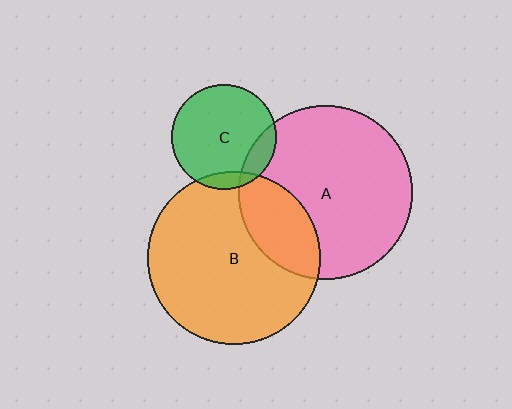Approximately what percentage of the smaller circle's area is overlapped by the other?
Approximately 15%.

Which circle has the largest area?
Circle A (pink).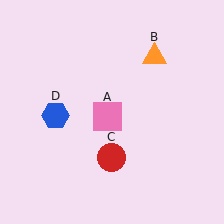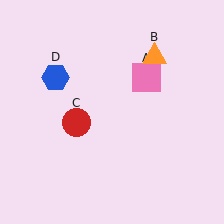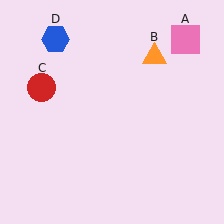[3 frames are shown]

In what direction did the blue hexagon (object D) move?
The blue hexagon (object D) moved up.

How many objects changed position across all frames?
3 objects changed position: pink square (object A), red circle (object C), blue hexagon (object D).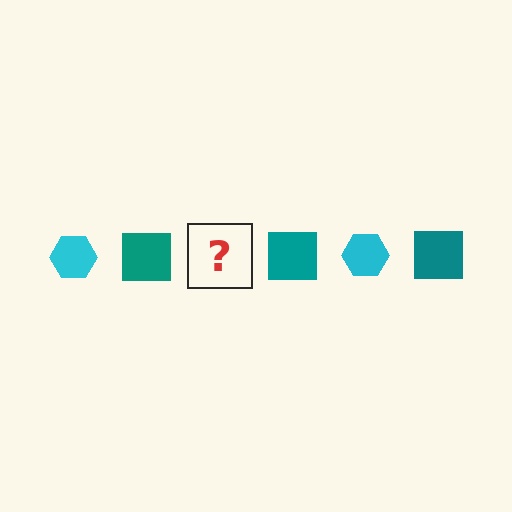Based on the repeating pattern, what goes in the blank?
The blank should be a cyan hexagon.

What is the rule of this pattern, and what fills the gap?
The rule is that the pattern alternates between cyan hexagon and teal square. The gap should be filled with a cyan hexagon.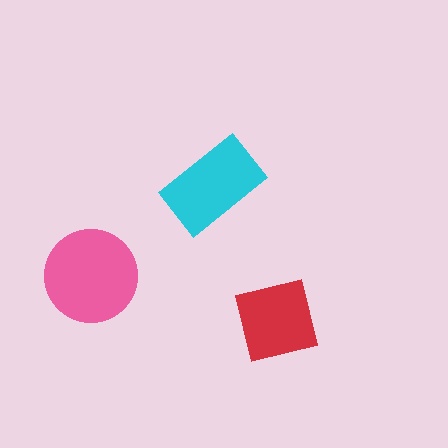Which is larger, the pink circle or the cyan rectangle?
The pink circle.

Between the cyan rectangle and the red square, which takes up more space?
The cyan rectangle.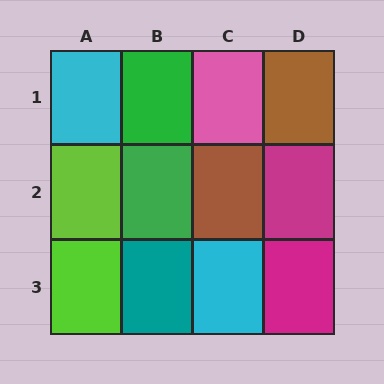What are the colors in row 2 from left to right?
Lime, green, brown, magenta.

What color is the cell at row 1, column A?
Cyan.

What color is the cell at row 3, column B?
Teal.